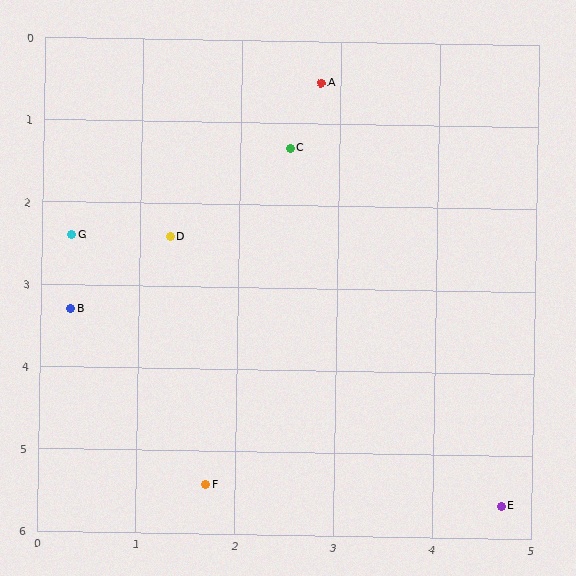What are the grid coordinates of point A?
Point A is at approximately (2.8, 0.5).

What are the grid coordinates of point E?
Point E is at approximately (4.7, 5.6).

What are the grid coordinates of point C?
Point C is at approximately (2.5, 1.3).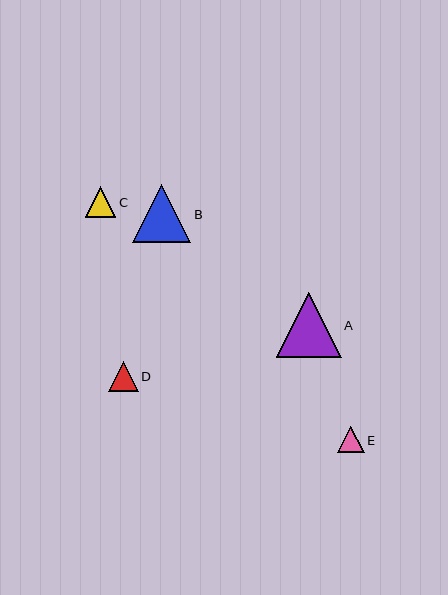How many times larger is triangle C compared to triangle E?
Triangle C is approximately 1.2 times the size of triangle E.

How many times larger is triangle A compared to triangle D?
Triangle A is approximately 2.2 times the size of triangle D.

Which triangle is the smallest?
Triangle E is the smallest with a size of approximately 27 pixels.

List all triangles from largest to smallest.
From largest to smallest: A, B, C, D, E.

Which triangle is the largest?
Triangle A is the largest with a size of approximately 65 pixels.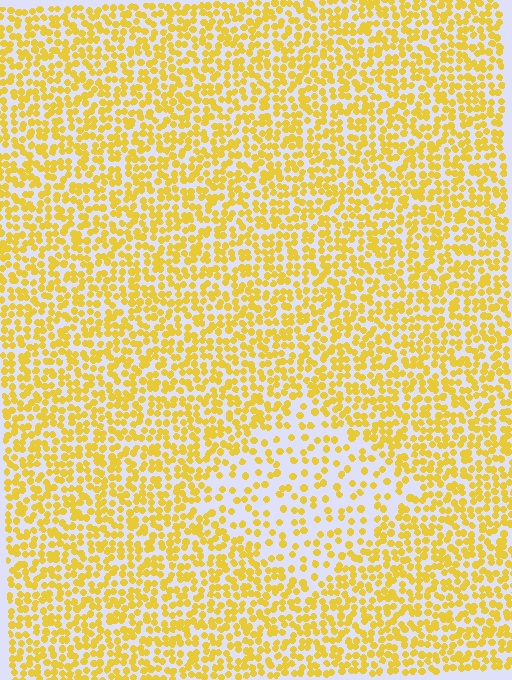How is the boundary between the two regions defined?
The boundary is defined by a change in element density (approximately 2.2x ratio). All elements are the same color, size, and shape.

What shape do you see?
I see a diamond.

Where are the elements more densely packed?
The elements are more densely packed outside the diamond boundary.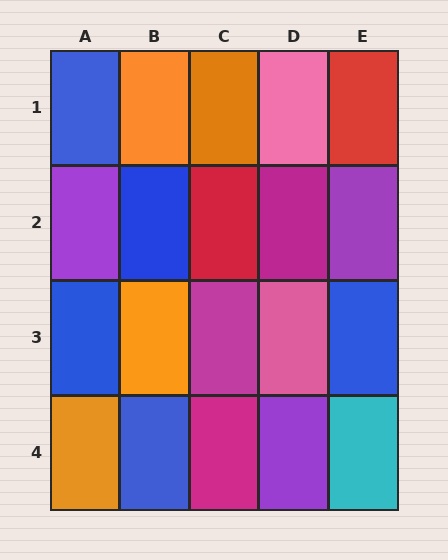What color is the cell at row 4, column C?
Magenta.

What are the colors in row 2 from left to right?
Purple, blue, red, magenta, purple.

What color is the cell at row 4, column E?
Cyan.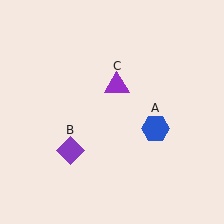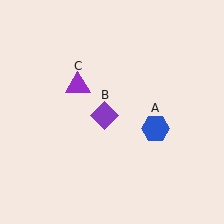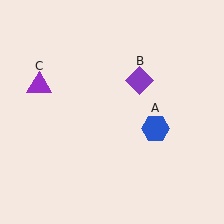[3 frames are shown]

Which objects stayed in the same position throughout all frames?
Blue hexagon (object A) remained stationary.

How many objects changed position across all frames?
2 objects changed position: purple diamond (object B), purple triangle (object C).